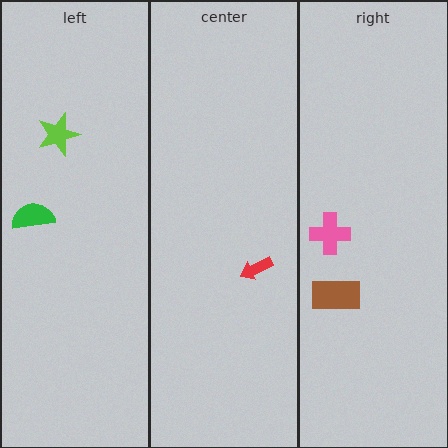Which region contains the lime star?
The left region.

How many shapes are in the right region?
2.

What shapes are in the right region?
The pink cross, the brown rectangle.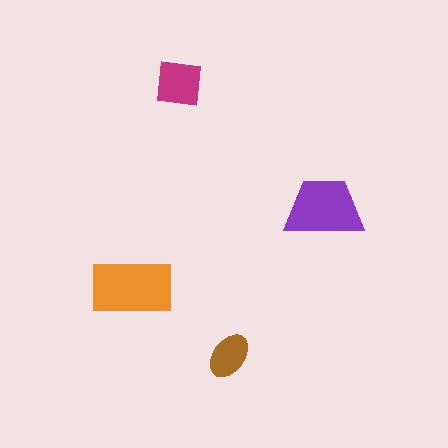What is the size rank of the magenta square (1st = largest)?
3rd.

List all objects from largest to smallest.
The orange rectangle, the purple trapezoid, the magenta square, the brown ellipse.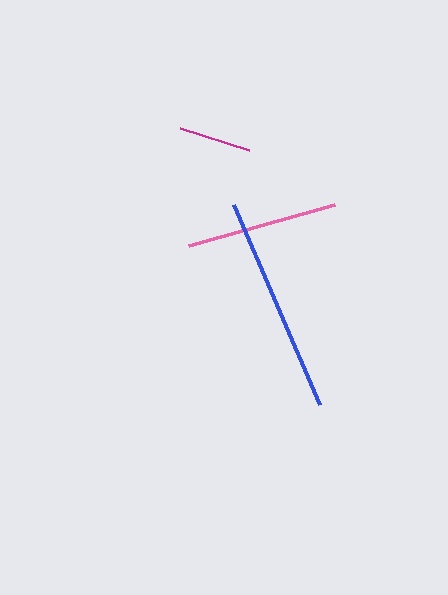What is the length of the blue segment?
The blue segment is approximately 218 pixels long.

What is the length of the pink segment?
The pink segment is approximately 152 pixels long.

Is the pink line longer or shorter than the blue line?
The blue line is longer than the pink line.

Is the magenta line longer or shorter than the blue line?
The blue line is longer than the magenta line.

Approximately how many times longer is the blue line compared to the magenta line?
The blue line is approximately 3.0 times the length of the magenta line.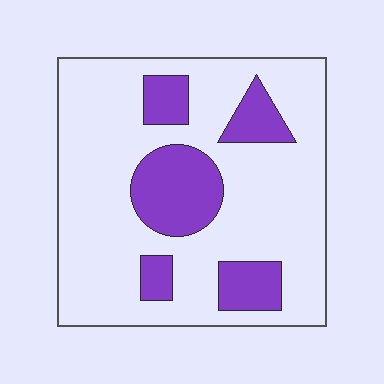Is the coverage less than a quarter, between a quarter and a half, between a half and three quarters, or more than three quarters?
Less than a quarter.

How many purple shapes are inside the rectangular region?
5.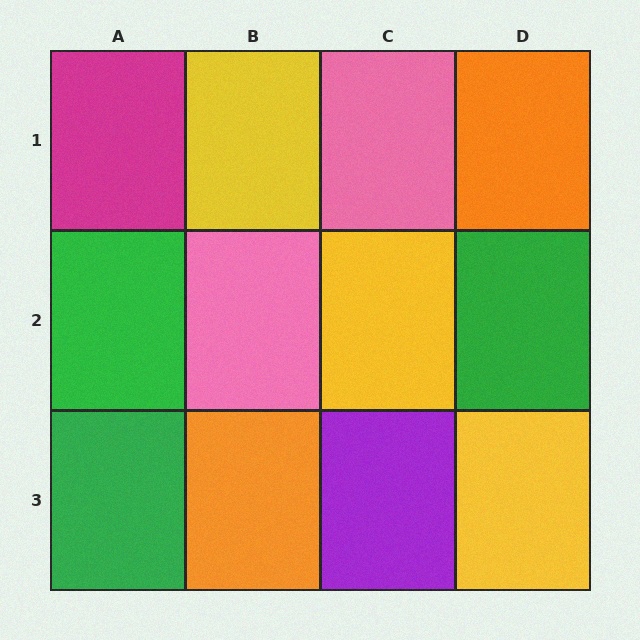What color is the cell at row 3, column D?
Yellow.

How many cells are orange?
2 cells are orange.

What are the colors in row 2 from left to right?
Green, pink, yellow, green.